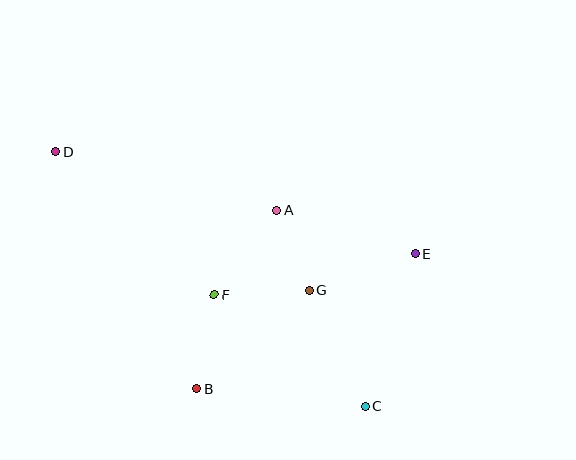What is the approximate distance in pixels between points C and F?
The distance between C and F is approximately 187 pixels.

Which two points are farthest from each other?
Points C and D are farthest from each other.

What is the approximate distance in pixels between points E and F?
The distance between E and F is approximately 205 pixels.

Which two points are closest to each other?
Points A and G are closest to each other.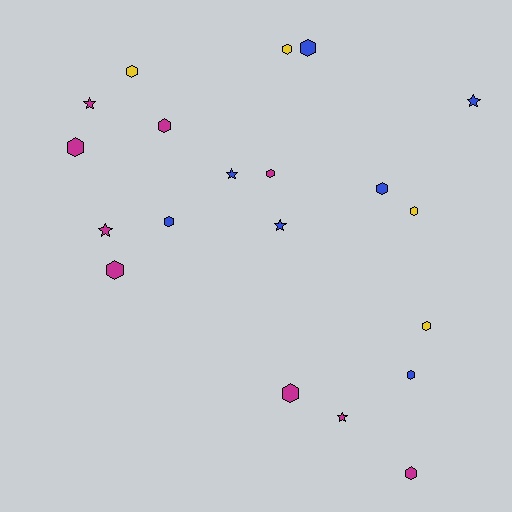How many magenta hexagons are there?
There are 6 magenta hexagons.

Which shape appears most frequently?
Hexagon, with 14 objects.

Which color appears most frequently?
Magenta, with 9 objects.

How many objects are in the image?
There are 20 objects.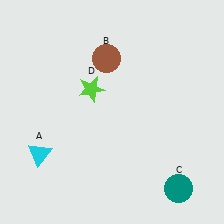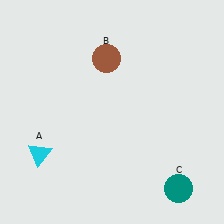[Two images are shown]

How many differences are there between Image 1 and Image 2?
There is 1 difference between the two images.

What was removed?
The lime star (D) was removed in Image 2.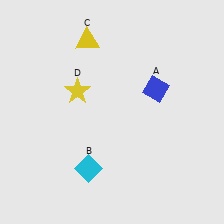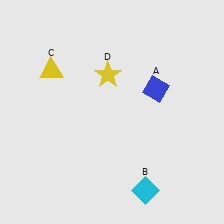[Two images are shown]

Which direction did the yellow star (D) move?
The yellow star (D) moved right.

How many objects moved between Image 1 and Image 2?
3 objects moved between the two images.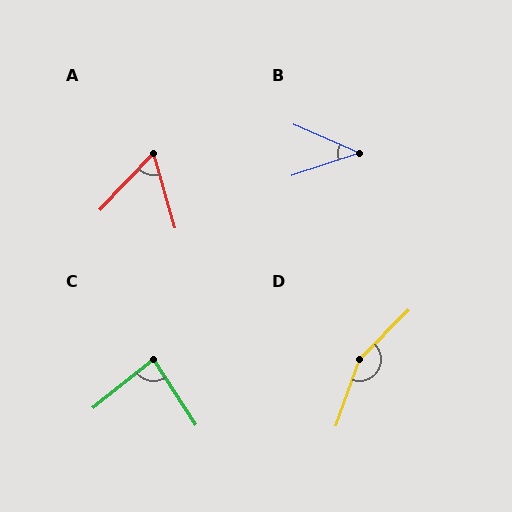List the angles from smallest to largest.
B (42°), A (60°), C (85°), D (154°).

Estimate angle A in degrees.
Approximately 60 degrees.